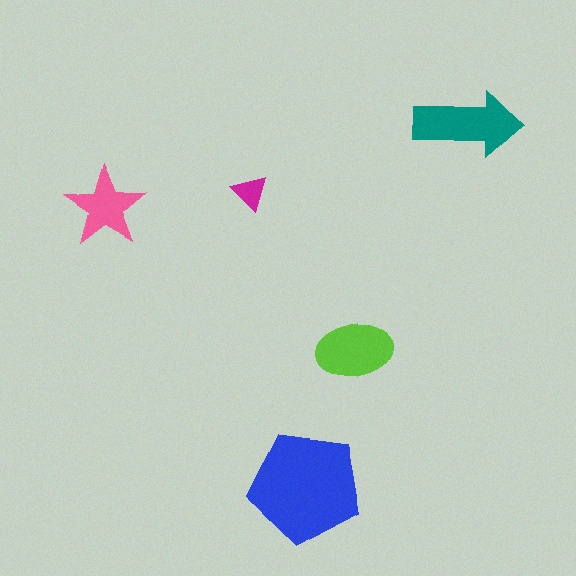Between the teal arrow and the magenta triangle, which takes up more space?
The teal arrow.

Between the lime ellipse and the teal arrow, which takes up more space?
The teal arrow.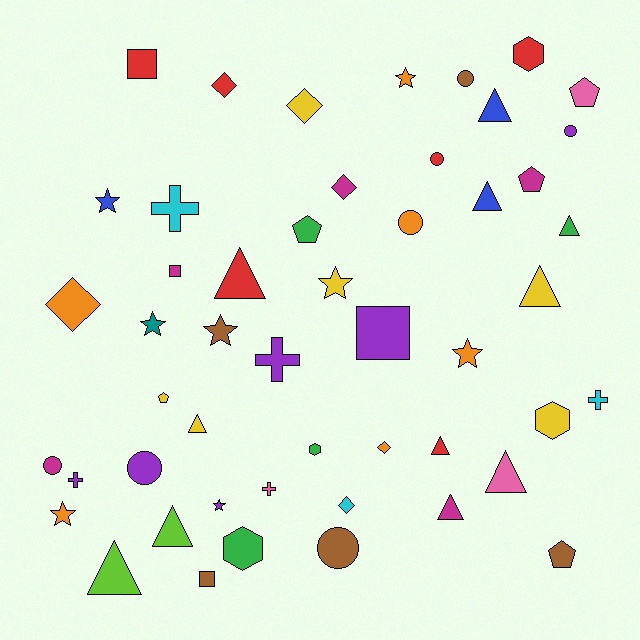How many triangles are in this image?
There are 11 triangles.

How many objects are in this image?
There are 50 objects.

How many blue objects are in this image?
There are 3 blue objects.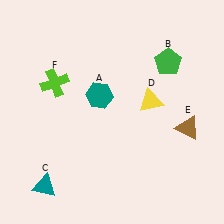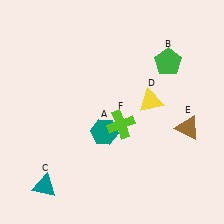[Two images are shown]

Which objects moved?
The objects that moved are: the teal hexagon (A), the lime cross (F).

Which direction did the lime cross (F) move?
The lime cross (F) moved right.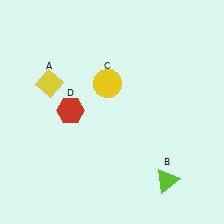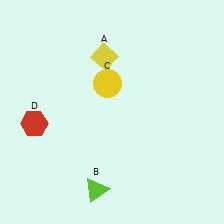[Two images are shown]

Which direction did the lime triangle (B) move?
The lime triangle (B) moved left.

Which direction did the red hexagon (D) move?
The red hexagon (D) moved left.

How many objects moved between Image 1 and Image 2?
3 objects moved between the two images.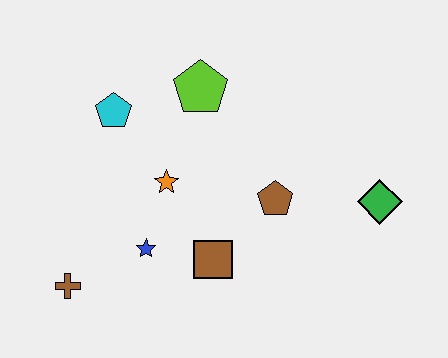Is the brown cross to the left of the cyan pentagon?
Yes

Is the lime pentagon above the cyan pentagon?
Yes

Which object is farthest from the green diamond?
The brown cross is farthest from the green diamond.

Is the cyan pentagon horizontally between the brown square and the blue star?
No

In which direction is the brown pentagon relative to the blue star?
The brown pentagon is to the right of the blue star.